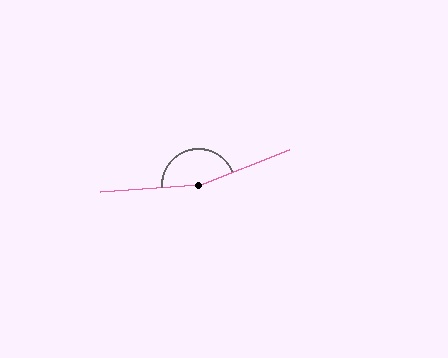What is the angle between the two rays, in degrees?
Approximately 162 degrees.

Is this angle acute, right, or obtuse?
It is obtuse.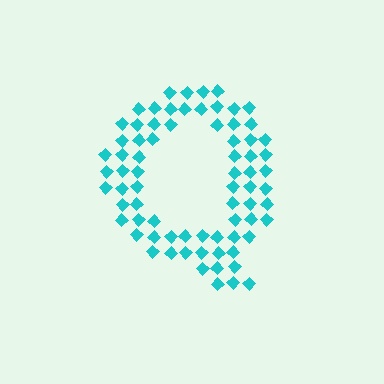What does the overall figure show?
The overall figure shows the letter Q.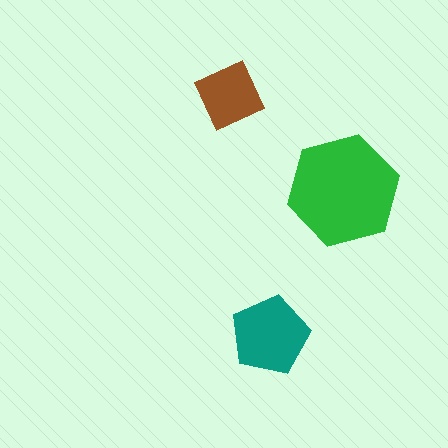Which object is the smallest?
The brown diamond.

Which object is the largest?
The green hexagon.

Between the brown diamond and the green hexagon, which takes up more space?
The green hexagon.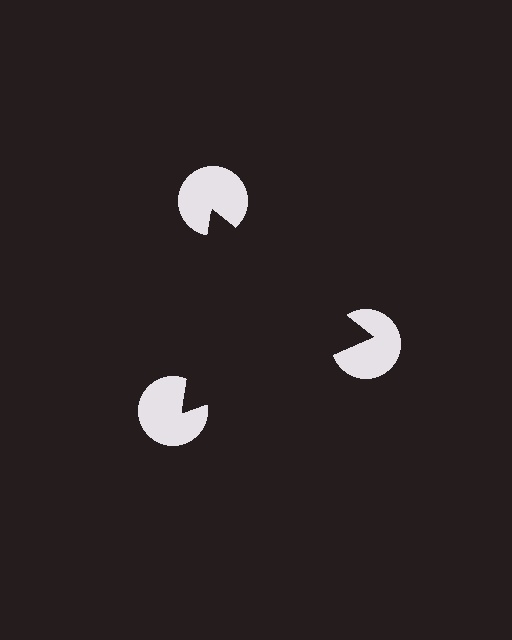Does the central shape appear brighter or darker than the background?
It typically appears slightly darker than the background, even though no actual brightness change is drawn.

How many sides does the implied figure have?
3 sides.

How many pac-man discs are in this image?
There are 3 — one at each vertex of the illusory triangle.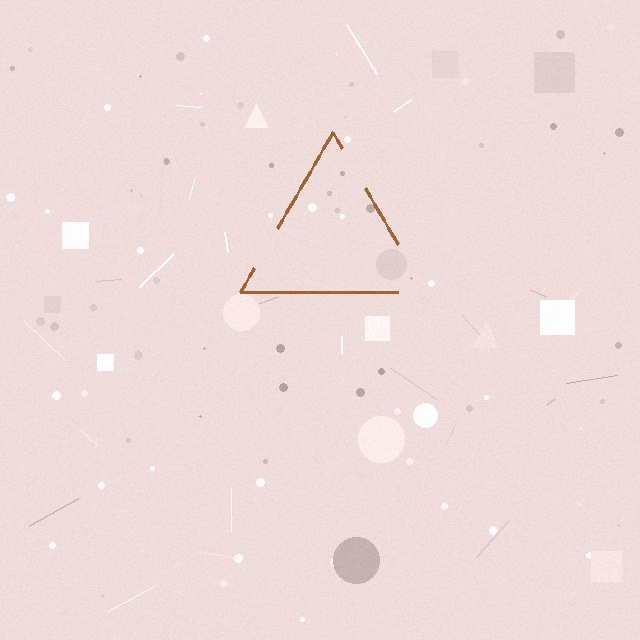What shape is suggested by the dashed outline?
The dashed outline suggests a triangle.